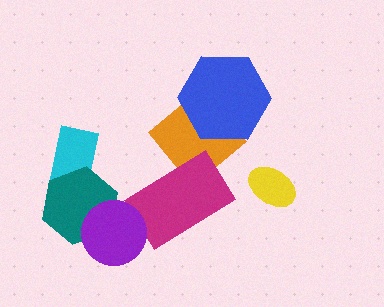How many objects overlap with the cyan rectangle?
1 object overlaps with the cyan rectangle.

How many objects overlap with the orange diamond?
2 objects overlap with the orange diamond.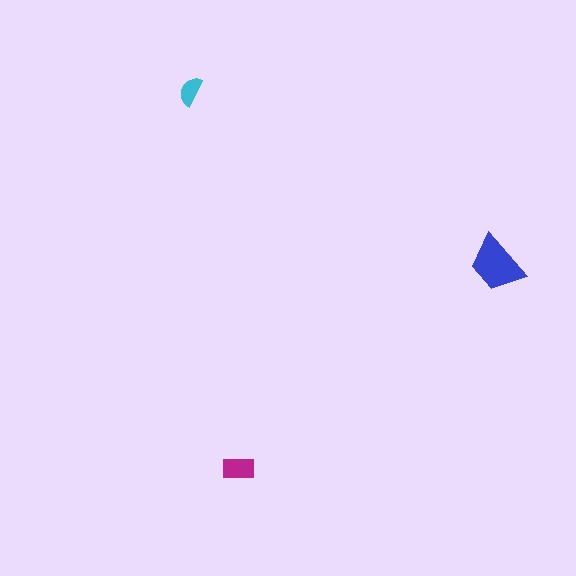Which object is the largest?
The blue trapezoid.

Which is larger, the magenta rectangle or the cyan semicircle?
The magenta rectangle.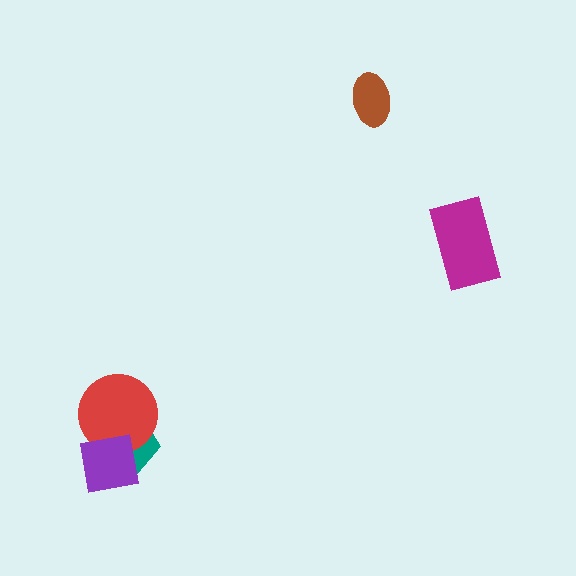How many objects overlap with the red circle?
2 objects overlap with the red circle.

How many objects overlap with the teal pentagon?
2 objects overlap with the teal pentagon.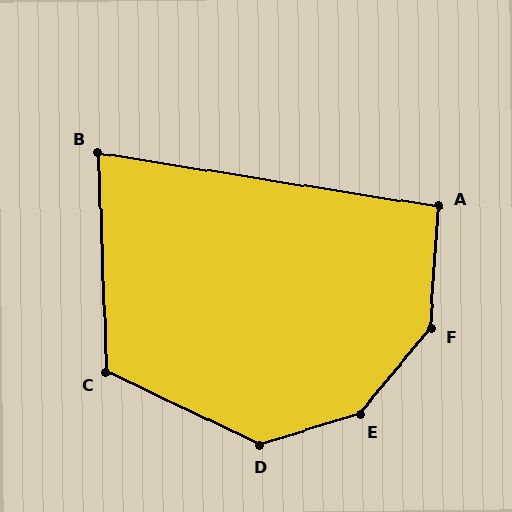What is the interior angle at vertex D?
Approximately 137 degrees (obtuse).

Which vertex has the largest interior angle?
E, at approximately 147 degrees.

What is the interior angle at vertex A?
Approximately 95 degrees (obtuse).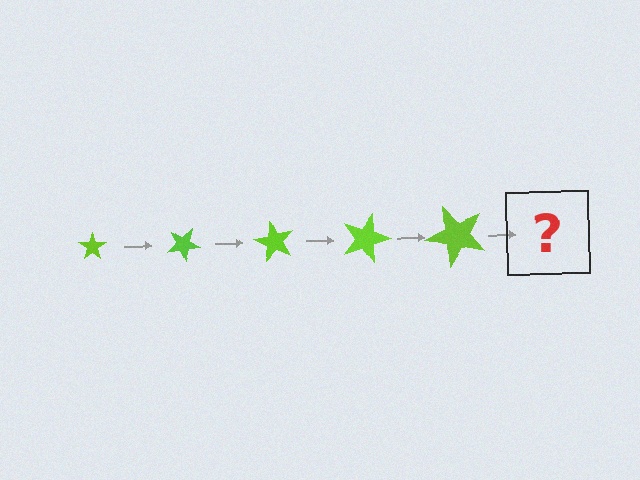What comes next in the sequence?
The next element should be a star, larger than the previous one and rotated 150 degrees from the start.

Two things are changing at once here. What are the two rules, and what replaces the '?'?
The two rules are that the star grows larger each step and it rotates 30 degrees each step. The '?' should be a star, larger than the previous one and rotated 150 degrees from the start.